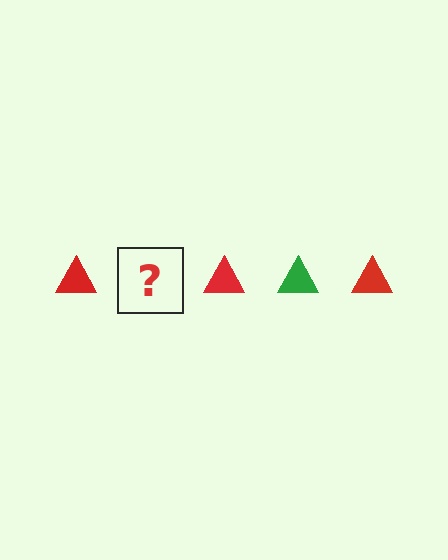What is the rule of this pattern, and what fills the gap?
The rule is that the pattern cycles through red, green triangles. The gap should be filled with a green triangle.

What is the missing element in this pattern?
The missing element is a green triangle.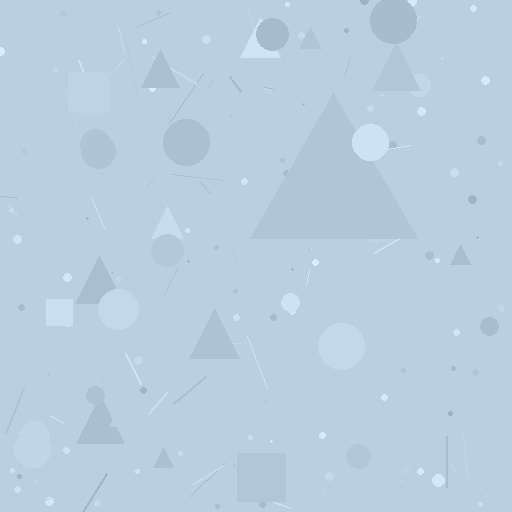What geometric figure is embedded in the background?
A triangle is embedded in the background.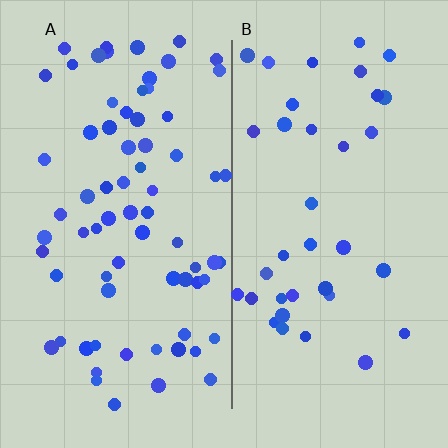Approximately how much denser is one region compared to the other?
Approximately 1.9× — region A over region B.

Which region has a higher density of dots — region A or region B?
A (the left).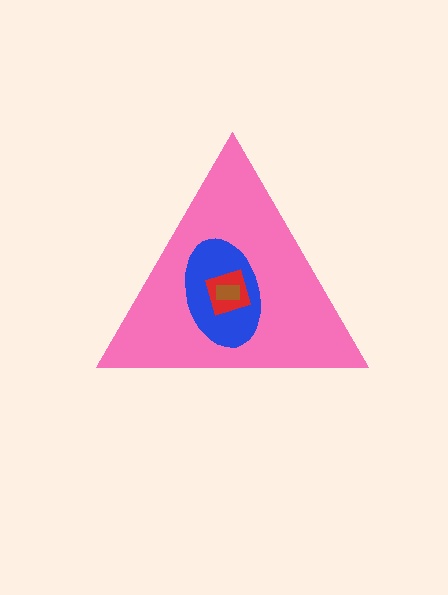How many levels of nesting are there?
4.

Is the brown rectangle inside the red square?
Yes.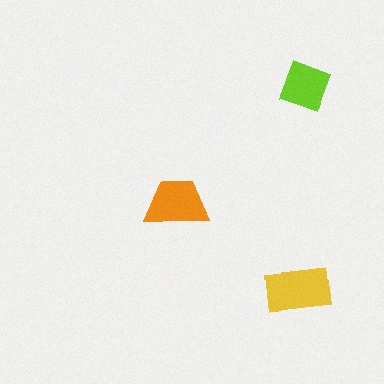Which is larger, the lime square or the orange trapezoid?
The orange trapezoid.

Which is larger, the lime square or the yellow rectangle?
The yellow rectangle.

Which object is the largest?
The yellow rectangle.